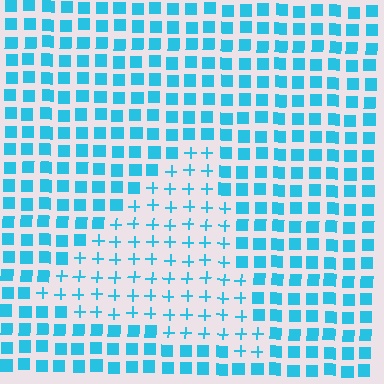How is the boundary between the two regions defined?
The boundary is defined by a change in element shape: plus signs inside vs. squares outside. All elements share the same color and spacing.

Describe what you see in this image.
The image is filled with small cyan elements arranged in a uniform grid. A triangle-shaped region contains plus signs, while the surrounding area contains squares. The boundary is defined purely by the change in element shape.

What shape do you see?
I see a triangle.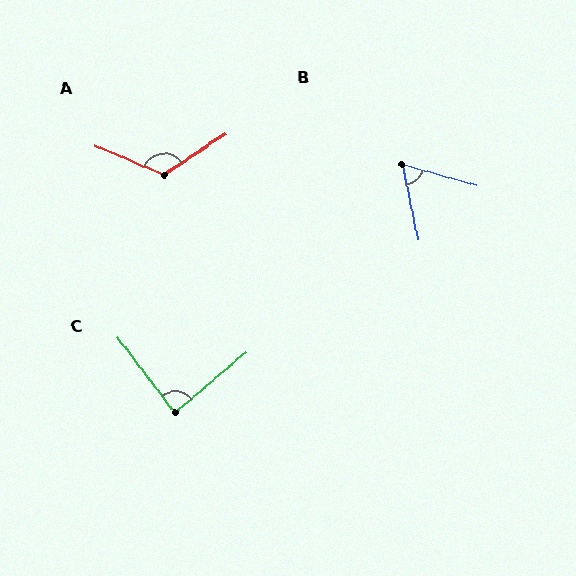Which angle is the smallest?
B, at approximately 62 degrees.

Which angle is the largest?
A, at approximately 123 degrees.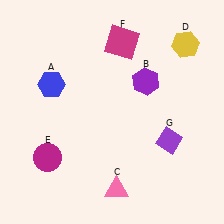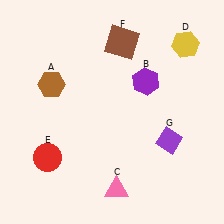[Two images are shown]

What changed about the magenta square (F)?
In Image 1, F is magenta. In Image 2, it changed to brown.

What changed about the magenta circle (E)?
In Image 1, E is magenta. In Image 2, it changed to red.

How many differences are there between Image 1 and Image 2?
There are 3 differences between the two images.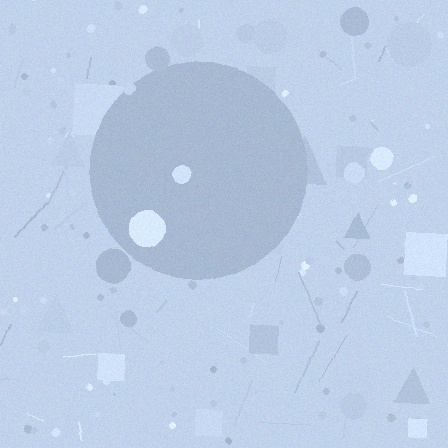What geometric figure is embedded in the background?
A circle is embedded in the background.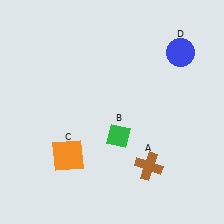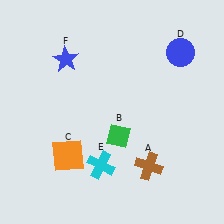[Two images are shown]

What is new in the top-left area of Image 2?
A blue star (F) was added in the top-left area of Image 2.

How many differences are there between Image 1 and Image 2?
There are 2 differences between the two images.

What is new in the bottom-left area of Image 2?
A cyan cross (E) was added in the bottom-left area of Image 2.